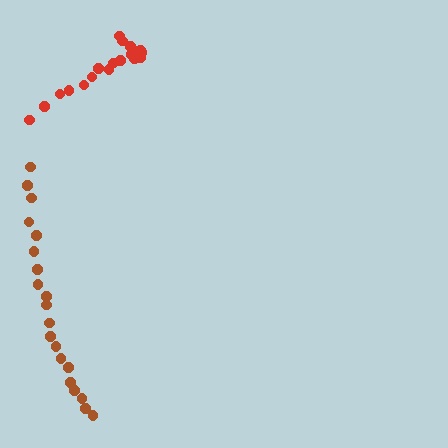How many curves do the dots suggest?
There are 2 distinct paths.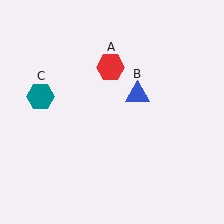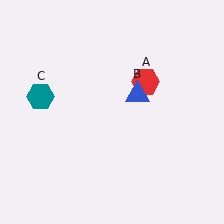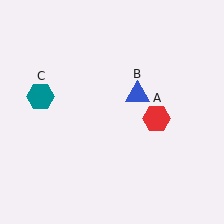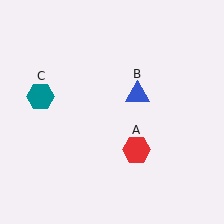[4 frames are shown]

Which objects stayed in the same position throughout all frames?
Blue triangle (object B) and teal hexagon (object C) remained stationary.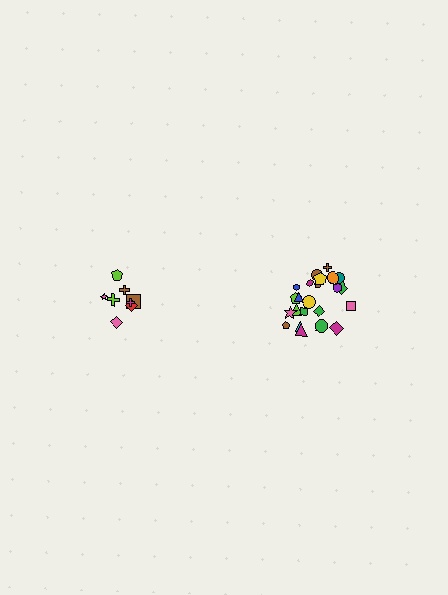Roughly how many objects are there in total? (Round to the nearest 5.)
Roughly 35 objects in total.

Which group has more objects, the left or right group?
The right group.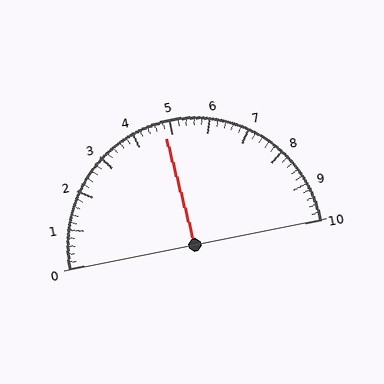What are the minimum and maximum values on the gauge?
The gauge ranges from 0 to 10.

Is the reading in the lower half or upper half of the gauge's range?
The reading is in the lower half of the range (0 to 10).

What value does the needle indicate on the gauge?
The needle indicates approximately 4.8.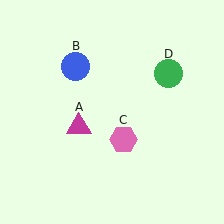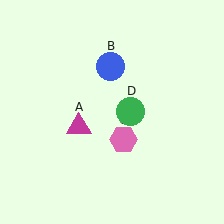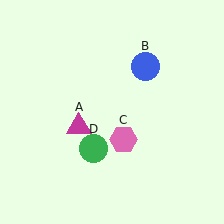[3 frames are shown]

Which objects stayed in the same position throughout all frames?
Magenta triangle (object A) and pink hexagon (object C) remained stationary.